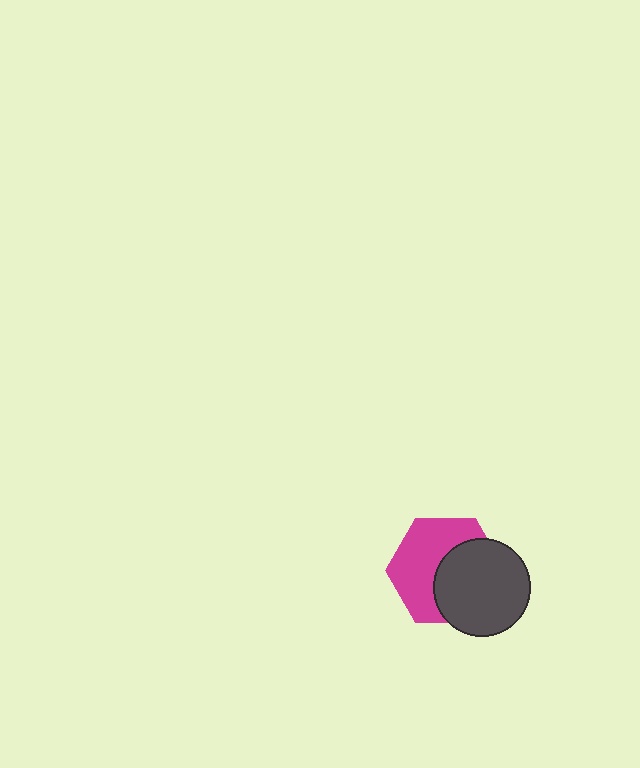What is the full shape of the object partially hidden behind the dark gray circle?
The partially hidden object is a magenta hexagon.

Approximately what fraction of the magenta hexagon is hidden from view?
Roughly 46% of the magenta hexagon is hidden behind the dark gray circle.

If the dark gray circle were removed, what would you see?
You would see the complete magenta hexagon.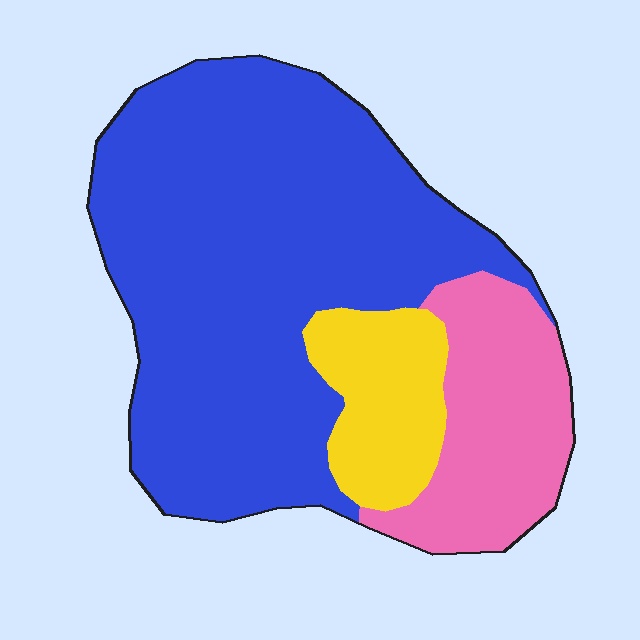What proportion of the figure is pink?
Pink takes up about one fifth (1/5) of the figure.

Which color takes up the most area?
Blue, at roughly 65%.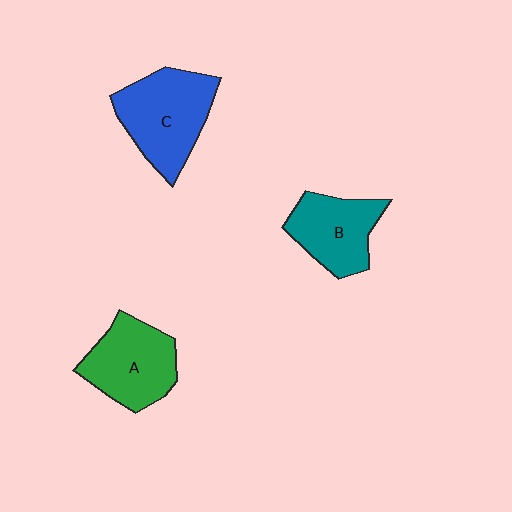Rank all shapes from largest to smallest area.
From largest to smallest: C (blue), A (green), B (teal).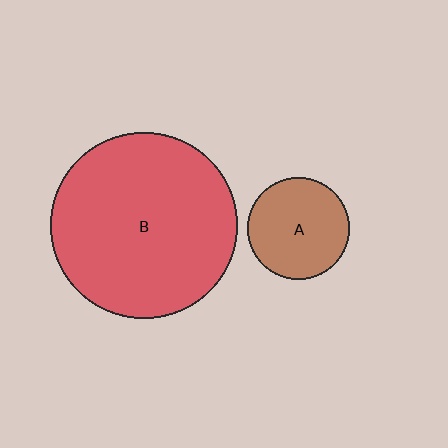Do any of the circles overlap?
No, none of the circles overlap.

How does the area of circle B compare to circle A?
Approximately 3.4 times.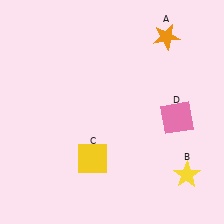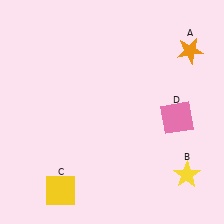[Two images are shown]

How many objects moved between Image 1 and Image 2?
2 objects moved between the two images.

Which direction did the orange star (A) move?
The orange star (A) moved right.